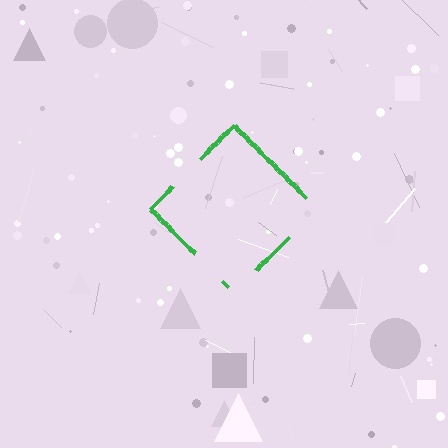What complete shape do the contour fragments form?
The contour fragments form a diamond.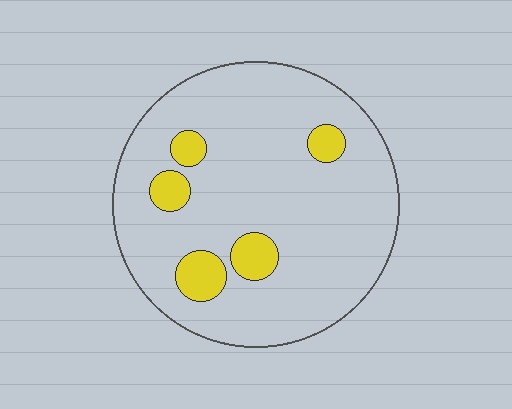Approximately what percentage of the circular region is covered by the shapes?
Approximately 10%.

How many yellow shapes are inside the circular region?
5.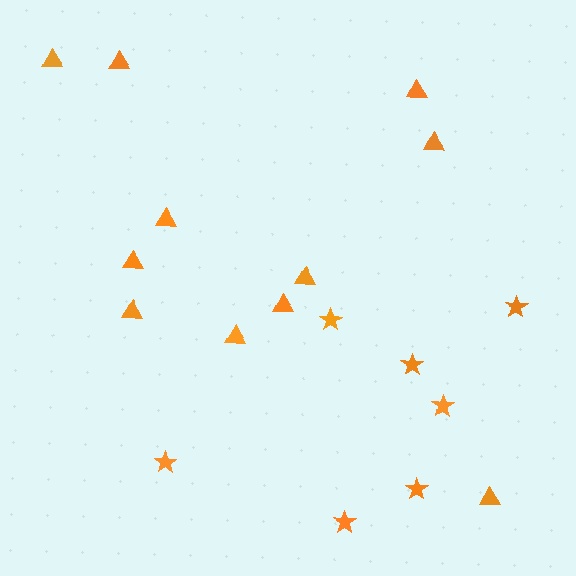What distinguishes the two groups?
There are 2 groups: one group of stars (7) and one group of triangles (11).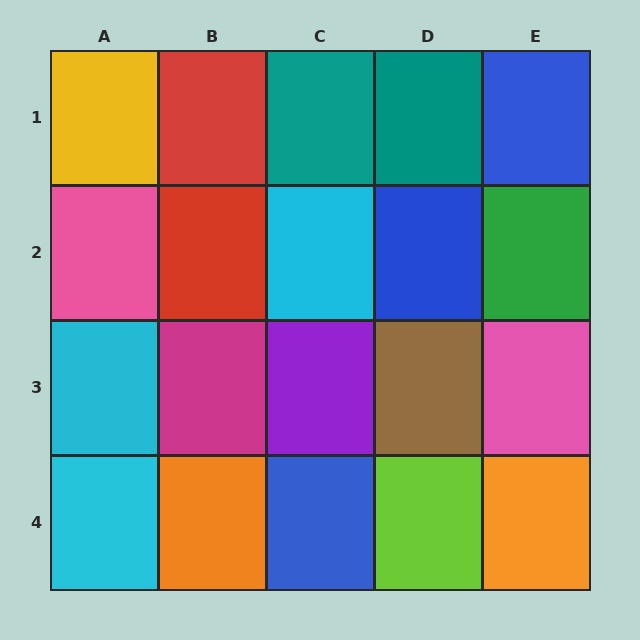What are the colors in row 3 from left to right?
Cyan, magenta, purple, brown, pink.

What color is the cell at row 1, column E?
Blue.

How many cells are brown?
1 cell is brown.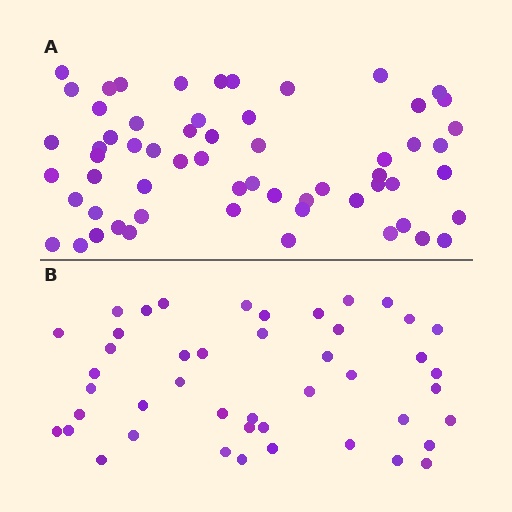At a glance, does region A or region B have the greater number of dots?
Region A (the top region) has more dots.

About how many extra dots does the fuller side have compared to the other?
Region A has approximately 15 more dots than region B.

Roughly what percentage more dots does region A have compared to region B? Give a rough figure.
About 35% more.